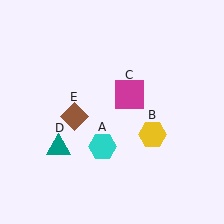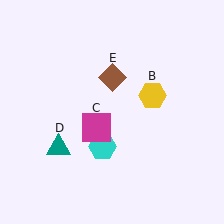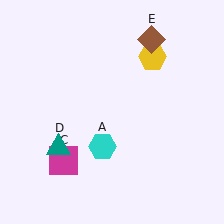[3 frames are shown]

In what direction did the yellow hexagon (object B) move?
The yellow hexagon (object B) moved up.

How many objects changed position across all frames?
3 objects changed position: yellow hexagon (object B), magenta square (object C), brown diamond (object E).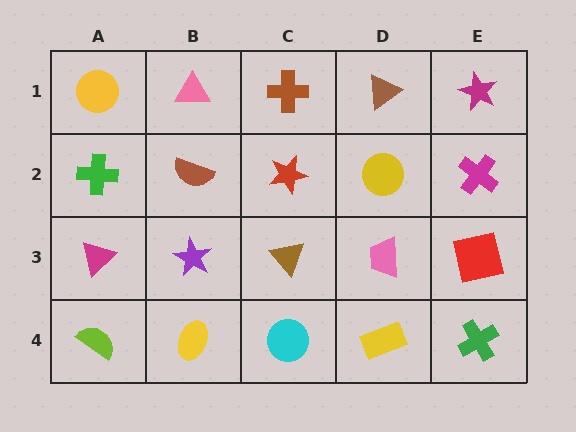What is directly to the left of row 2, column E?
A yellow circle.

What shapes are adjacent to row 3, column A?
A green cross (row 2, column A), a lime semicircle (row 4, column A), a purple star (row 3, column B).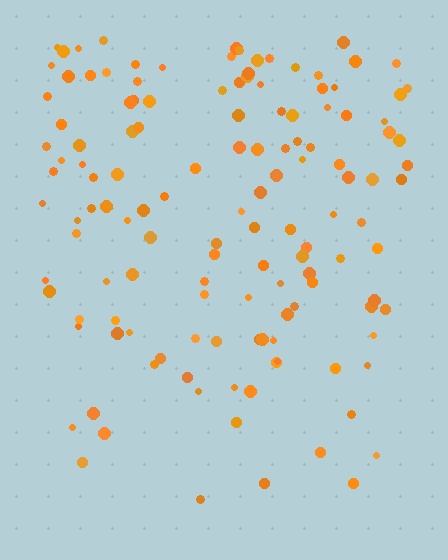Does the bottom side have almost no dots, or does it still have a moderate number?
Still a moderate number, just noticeably fewer than the top.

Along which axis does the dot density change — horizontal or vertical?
Vertical.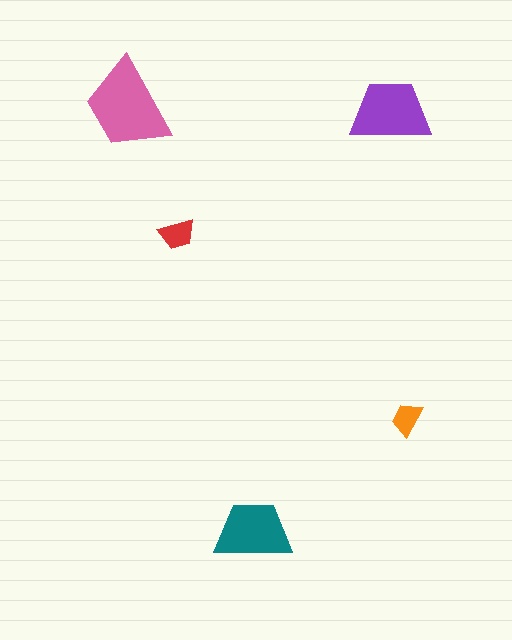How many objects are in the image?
There are 5 objects in the image.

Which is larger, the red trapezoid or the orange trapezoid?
The red one.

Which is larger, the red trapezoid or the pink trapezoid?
The pink one.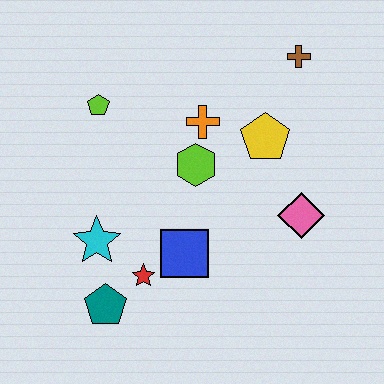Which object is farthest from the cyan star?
The brown cross is farthest from the cyan star.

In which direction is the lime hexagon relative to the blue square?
The lime hexagon is above the blue square.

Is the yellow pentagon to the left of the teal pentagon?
No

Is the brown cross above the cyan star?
Yes